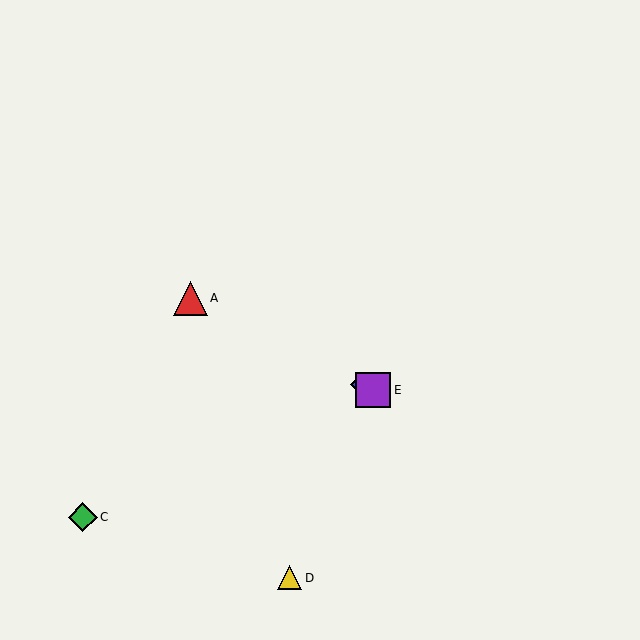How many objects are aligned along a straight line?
3 objects (A, B, E) are aligned along a straight line.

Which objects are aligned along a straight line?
Objects A, B, E are aligned along a straight line.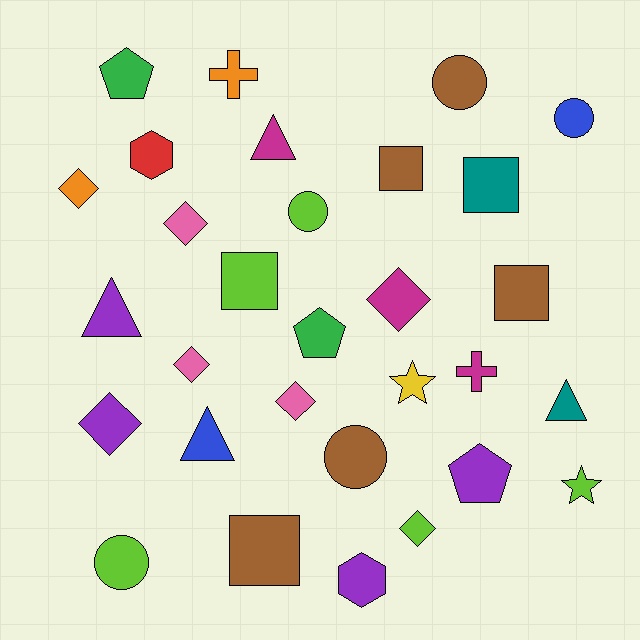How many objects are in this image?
There are 30 objects.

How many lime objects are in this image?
There are 5 lime objects.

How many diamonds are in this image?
There are 7 diamonds.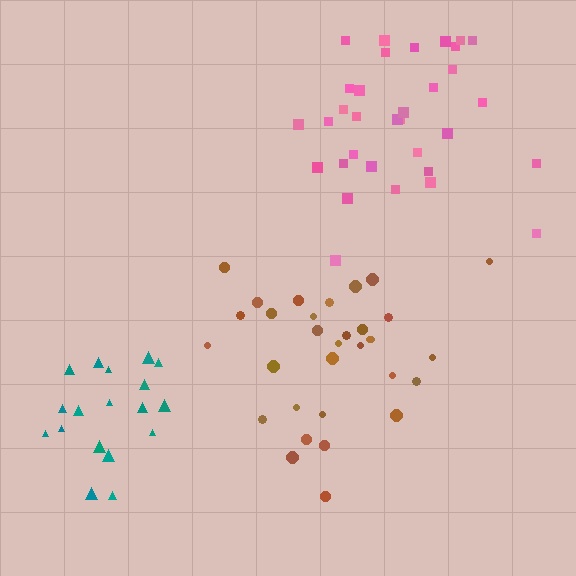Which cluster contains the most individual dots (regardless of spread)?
Pink (34).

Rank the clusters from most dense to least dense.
teal, brown, pink.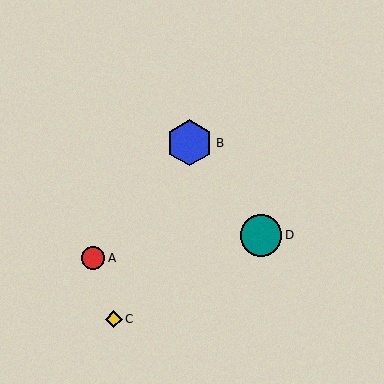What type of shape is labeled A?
Shape A is a red circle.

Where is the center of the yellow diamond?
The center of the yellow diamond is at (114, 319).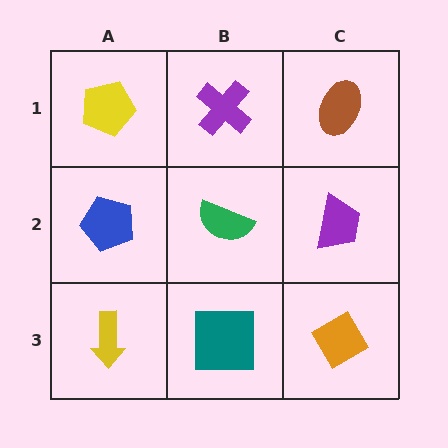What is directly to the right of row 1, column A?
A purple cross.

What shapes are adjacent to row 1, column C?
A purple trapezoid (row 2, column C), a purple cross (row 1, column B).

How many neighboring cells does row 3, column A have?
2.